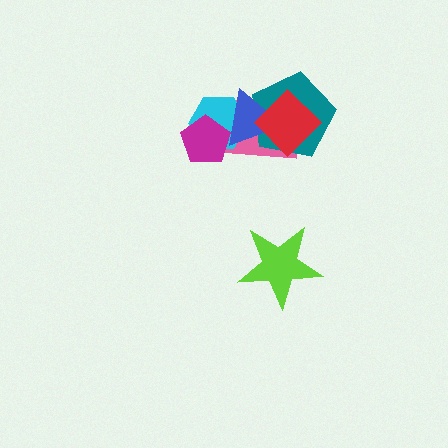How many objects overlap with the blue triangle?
5 objects overlap with the blue triangle.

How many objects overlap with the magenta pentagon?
3 objects overlap with the magenta pentagon.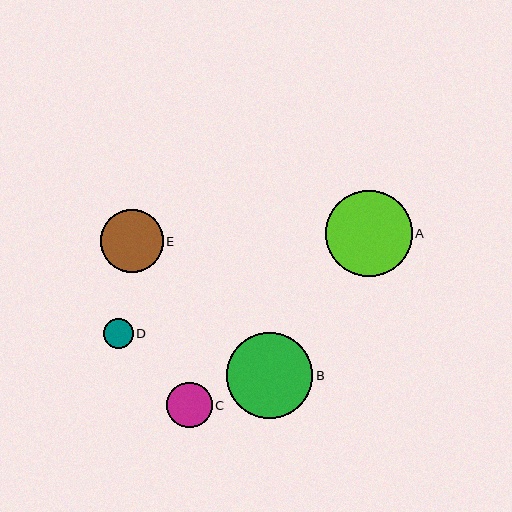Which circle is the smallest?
Circle D is the smallest with a size of approximately 30 pixels.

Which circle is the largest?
Circle A is the largest with a size of approximately 86 pixels.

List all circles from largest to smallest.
From largest to smallest: A, B, E, C, D.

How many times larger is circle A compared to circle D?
Circle A is approximately 2.9 times the size of circle D.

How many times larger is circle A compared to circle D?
Circle A is approximately 2.9 times the size of circle D.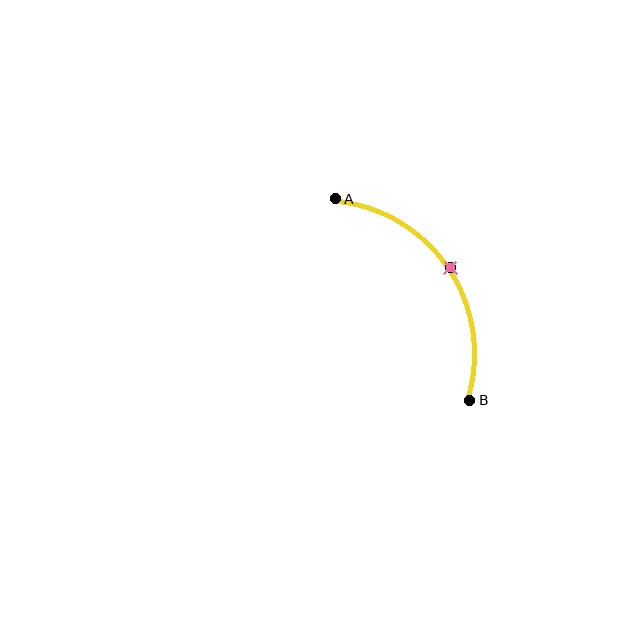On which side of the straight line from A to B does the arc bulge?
The arc bulges above and to the right of the straight line connecting A and B.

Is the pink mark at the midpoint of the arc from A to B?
Yes. The pink mark lies on the arc at equal arc-length from both A and B — it is the arc midpoint.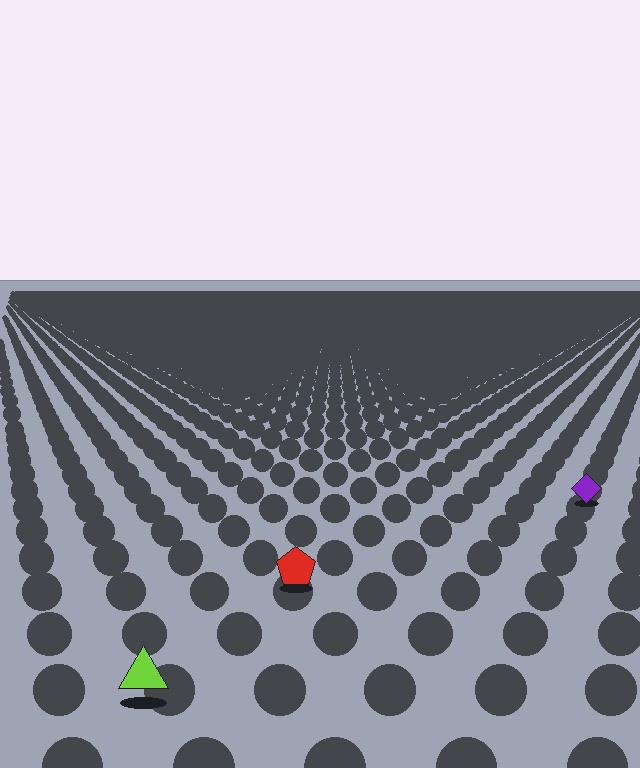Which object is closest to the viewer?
The lime triangle is closest. The texture marks near it are larger and more spread out.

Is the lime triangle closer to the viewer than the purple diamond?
Yes. The lime triangle is closer — you can tell from the texture gradient: the ground texture is coarser near it.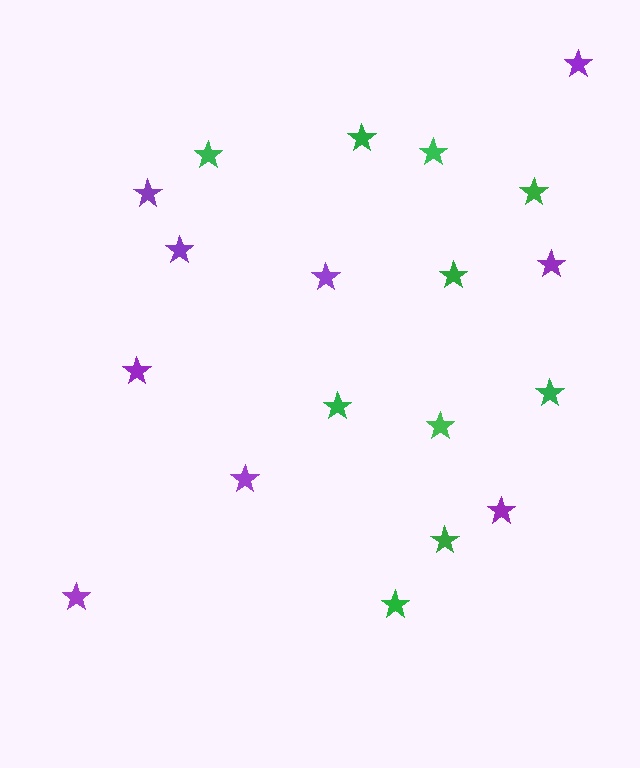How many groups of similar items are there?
There are 2 groups: one group of green stars (10) and one group of purple stars (9).